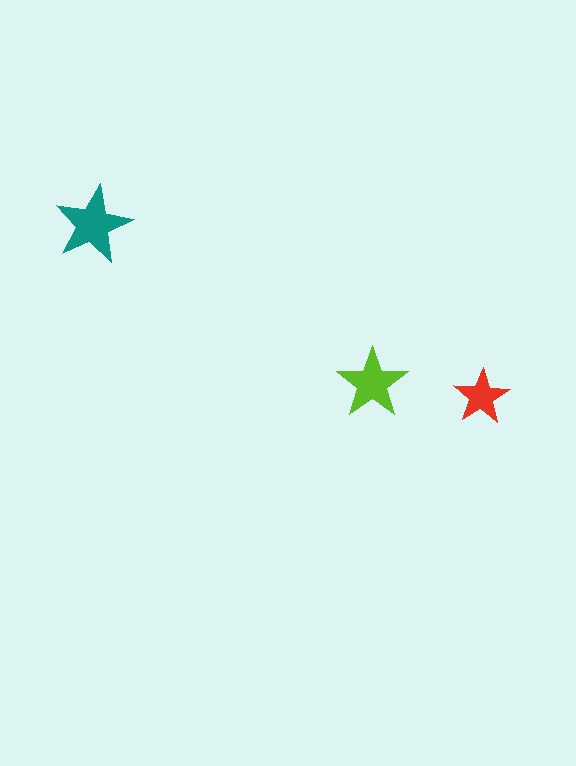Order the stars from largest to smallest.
the teal one, the lime one, the red one.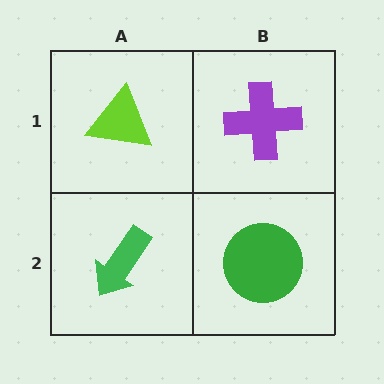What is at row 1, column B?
A purple cross.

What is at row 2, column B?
A green circle.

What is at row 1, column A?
A lime triangle.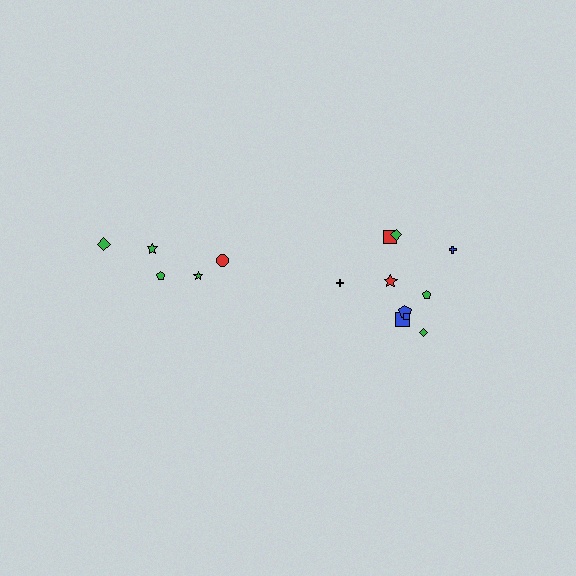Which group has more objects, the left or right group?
The right group.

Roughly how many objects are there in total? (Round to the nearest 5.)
Roughly 15 objects in total.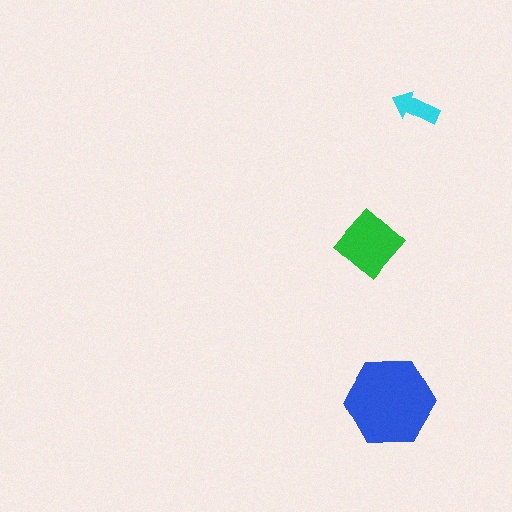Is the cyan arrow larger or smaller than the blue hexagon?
Smaller.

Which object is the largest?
The blue hexagon.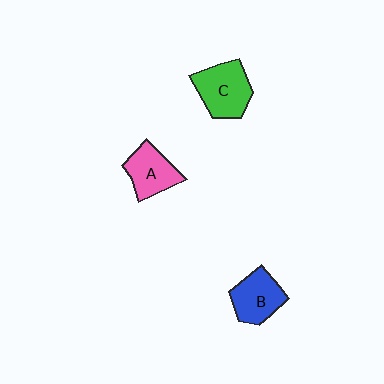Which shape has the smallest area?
Shape A (pink).